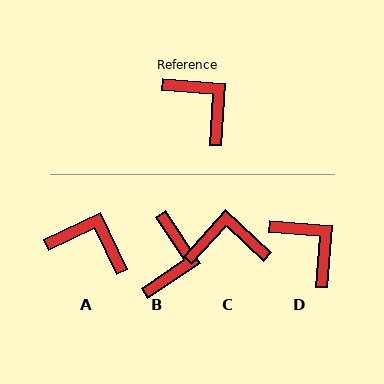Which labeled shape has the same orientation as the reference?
D.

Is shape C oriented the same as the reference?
No, it is off by about 51 degrees.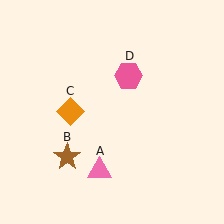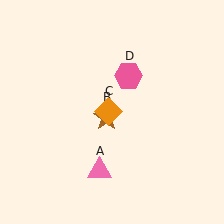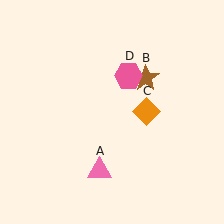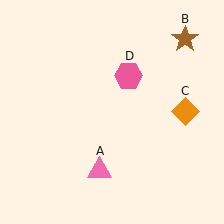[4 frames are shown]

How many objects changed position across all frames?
2 objects changed position: brown star (object B), orange diamond (object C).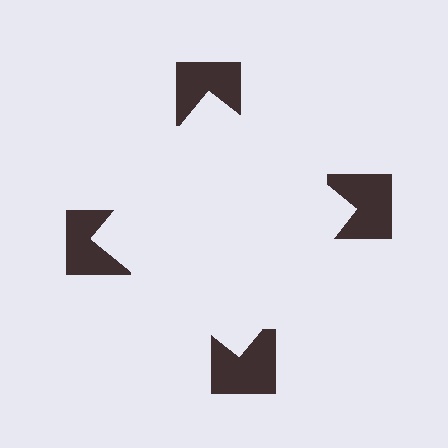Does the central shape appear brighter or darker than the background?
It typically appears slightly brighter than the background, even though no actual brightness change is drawn.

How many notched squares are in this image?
There are 4 — one at each vertex of the illusory square.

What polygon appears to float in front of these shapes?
An illusory square — its edges are inferred from the aligned wedge cuts in the notched squares, not physically drawn.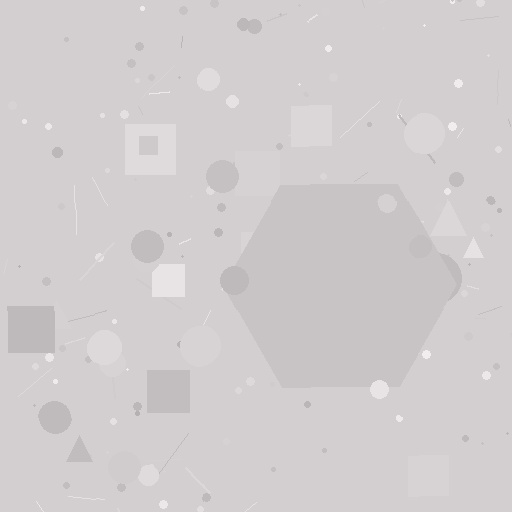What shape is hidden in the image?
A hexagon is hidden in the image.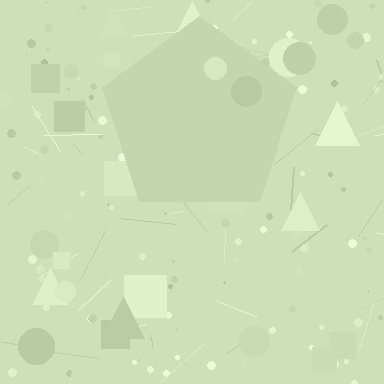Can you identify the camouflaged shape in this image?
The camouflaged shape is a pentagon.